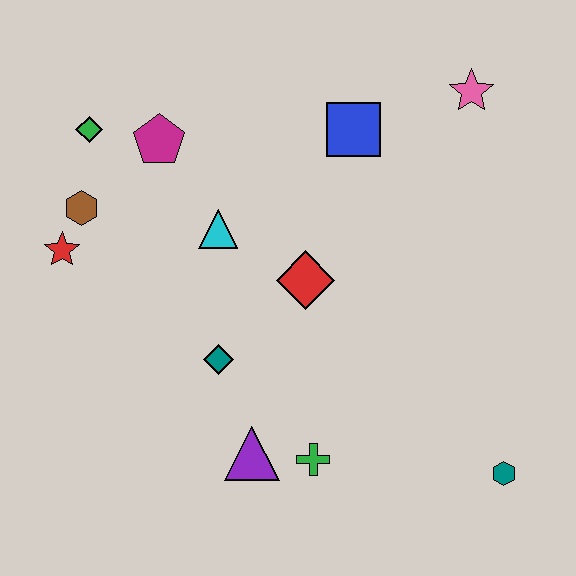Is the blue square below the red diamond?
No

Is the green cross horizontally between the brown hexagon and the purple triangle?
No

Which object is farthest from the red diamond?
The teal hexagon is farthest from the red diamond.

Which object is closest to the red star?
The brown hexagon is closest to the red star.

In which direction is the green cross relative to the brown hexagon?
The green cross is below the brown hexagon.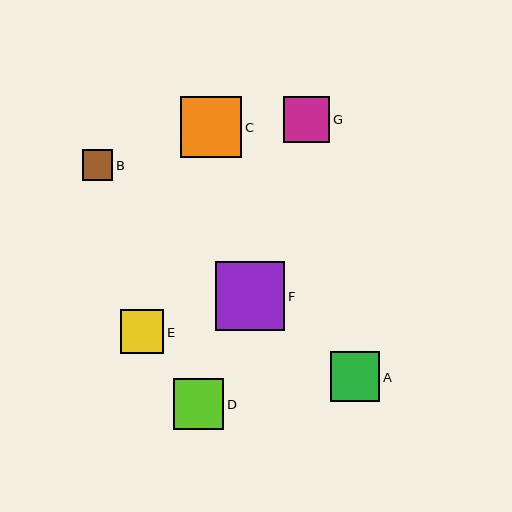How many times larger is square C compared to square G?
Square C is approximately 1.3 times the size of square G.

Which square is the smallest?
Square B is the smallest with a size of approximately 31 pixels.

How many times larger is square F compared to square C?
Square F is approximately 1.1 times the size of square C.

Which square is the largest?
Square F is the largest with a size of approximately 69 pixels.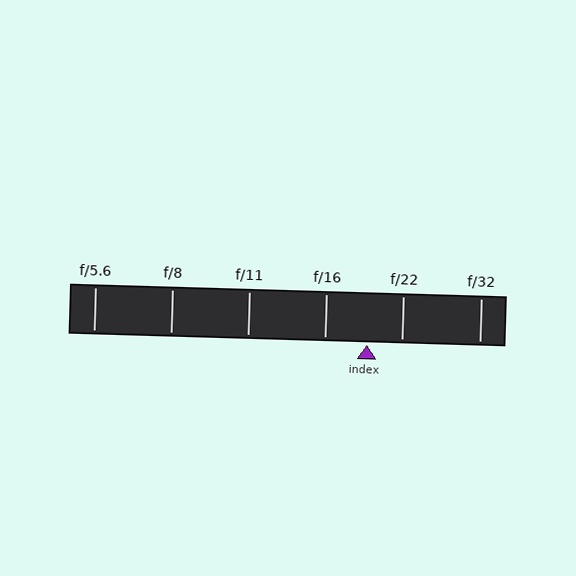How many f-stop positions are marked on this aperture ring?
There are 6 f-stop positions marked.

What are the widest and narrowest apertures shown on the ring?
The widest aperture shown is f/5.6 and the narrowest is f/32.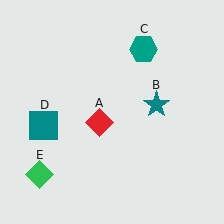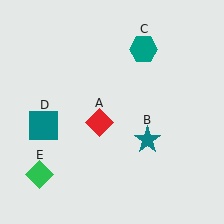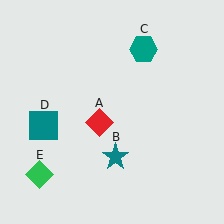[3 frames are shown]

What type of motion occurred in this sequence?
The teal star (object B) rotated clockwise around the center of the scene.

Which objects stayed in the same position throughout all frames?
Red diamond (object A) and teal hexagon (object C) and teal square (object D) and green diamond (object E) remained stationary.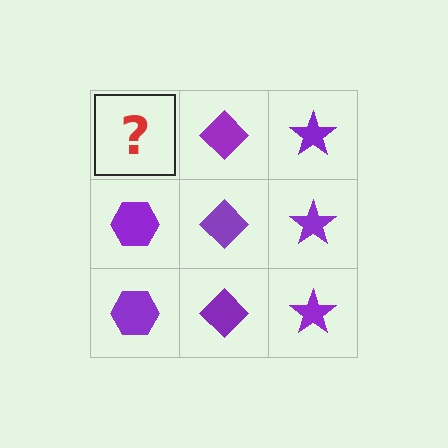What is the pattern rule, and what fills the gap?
The rule is that each column has a consistent shape. The gap should be filled with a purple hexagon.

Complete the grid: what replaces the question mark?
The question mark should be replaced with a purple hexagon.